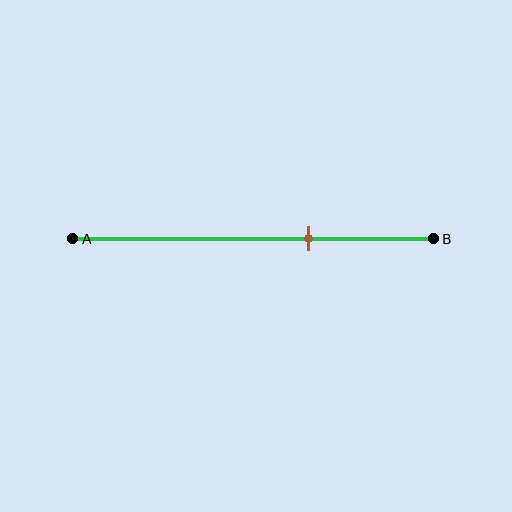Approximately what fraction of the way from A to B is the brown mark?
The brown mark is approximately 65% of the way from A to B.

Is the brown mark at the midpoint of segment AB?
No, the mark is at about 65% from A, not at the 50% midpoint.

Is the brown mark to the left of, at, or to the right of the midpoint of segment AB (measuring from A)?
The brown mark is to the right of the midpoint of segment AB.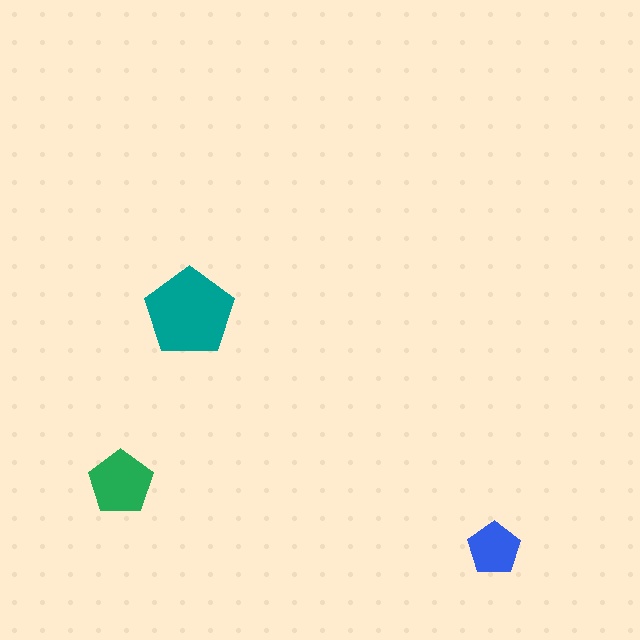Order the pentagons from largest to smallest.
the teal one, the green one, the blue one.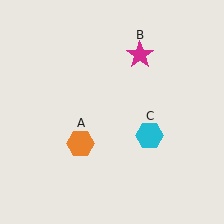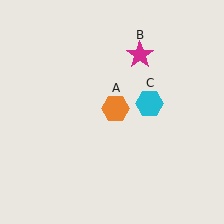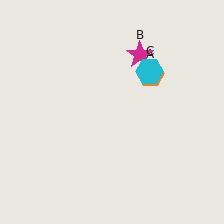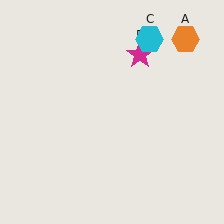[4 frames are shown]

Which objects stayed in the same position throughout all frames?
Magenta star (object B) remained stationary.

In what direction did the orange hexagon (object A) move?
The orange hexagon (object A) moved up and to the right.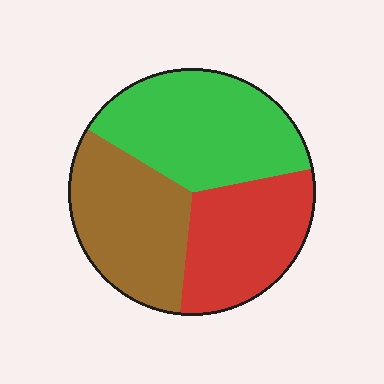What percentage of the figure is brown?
Brown covers around 30% of the figure.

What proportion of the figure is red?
Red covers roughly 30% of the figure.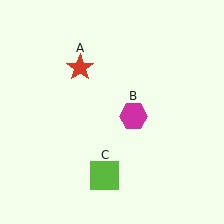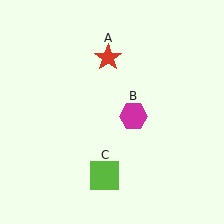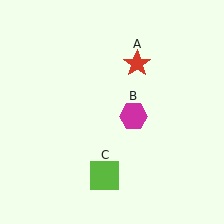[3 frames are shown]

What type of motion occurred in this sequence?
The red star (object A) rotated clockwise around the center of the scene.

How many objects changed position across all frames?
1 object changed position: red star (object A).